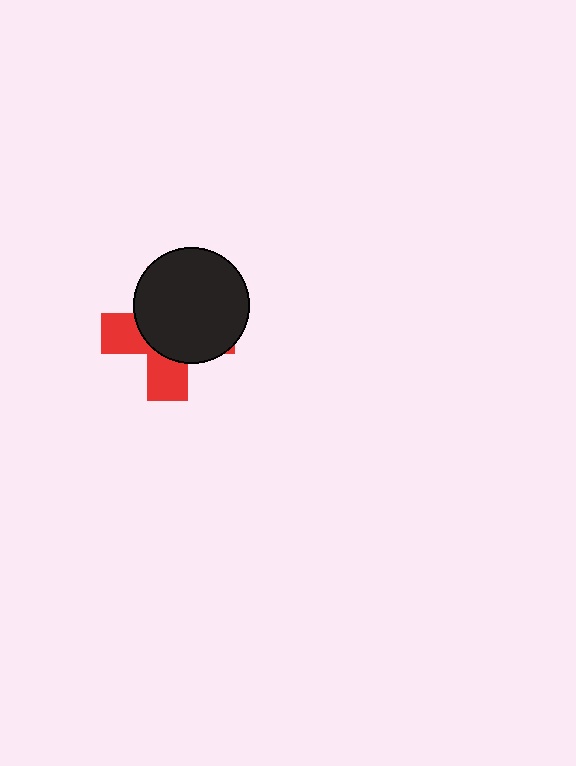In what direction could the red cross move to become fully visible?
The red cross could move toward the lower-left. That would shift it out from behind the black circle entirely.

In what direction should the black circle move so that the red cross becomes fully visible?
The black circle should move toward the upper-right. That is the shortest direction to clear the overlap and leave the red cross fully visible.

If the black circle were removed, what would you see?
You would see the complete red cross.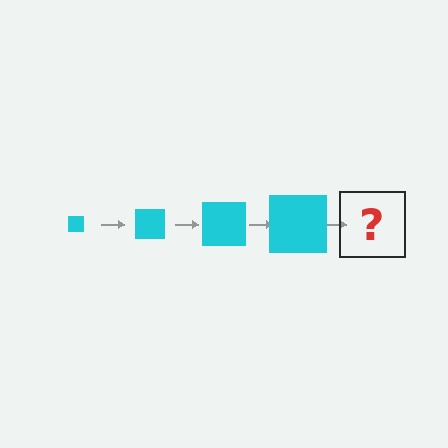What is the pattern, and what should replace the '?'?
The pattern is that the square gets progressively larger each step. The '?' should be a cyan square, larger than the previous one.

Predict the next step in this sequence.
The next step is a cyan square, larger than the previous one.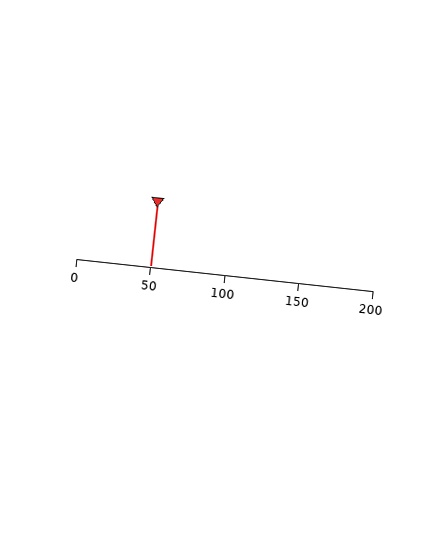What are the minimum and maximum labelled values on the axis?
The axis runs from 0 to 200.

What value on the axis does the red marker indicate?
The marker indicates approximately 50.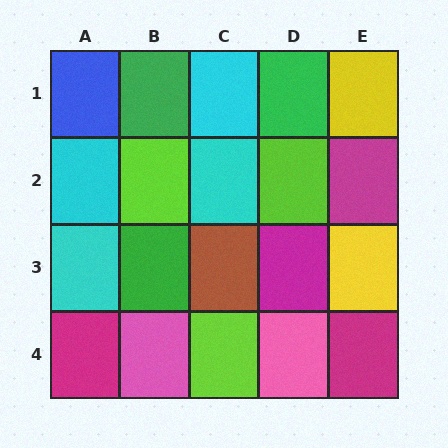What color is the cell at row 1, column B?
Green.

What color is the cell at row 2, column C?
Cyan.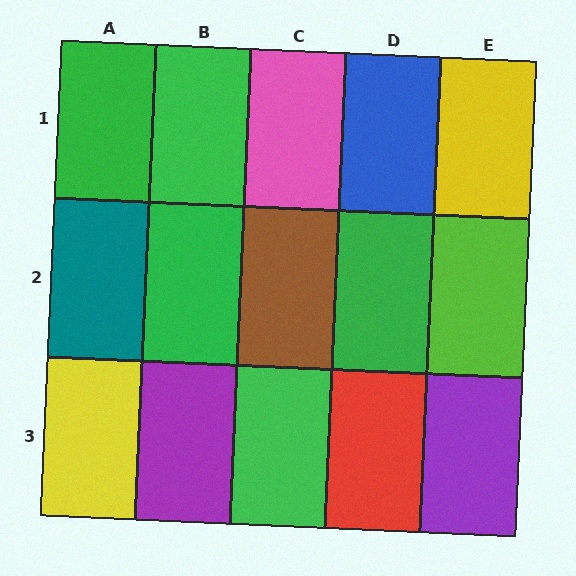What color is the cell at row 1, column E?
Yellow.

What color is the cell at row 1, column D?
Blue.